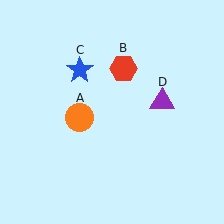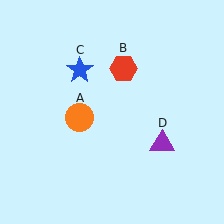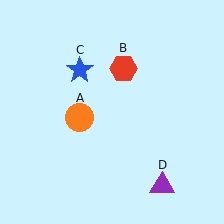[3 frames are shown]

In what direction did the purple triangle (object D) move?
The purple triangle (object D) moved down.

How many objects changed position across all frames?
1 object changed position: purple triangle (object D).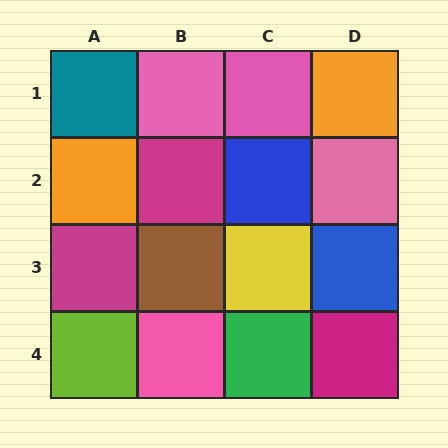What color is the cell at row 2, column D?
Pink.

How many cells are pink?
4 cells are pink.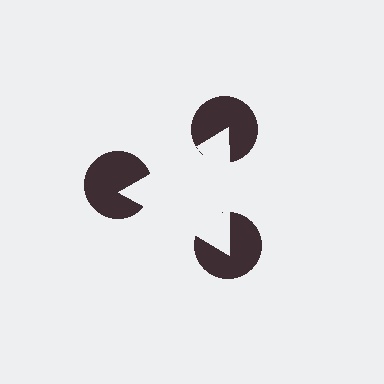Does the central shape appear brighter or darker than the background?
It typically appears slightly brighter than the background, even though no actual brightness change is drawn.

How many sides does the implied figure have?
3 sides.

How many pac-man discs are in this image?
There are 3 — one at each vertex of the illusory triangle.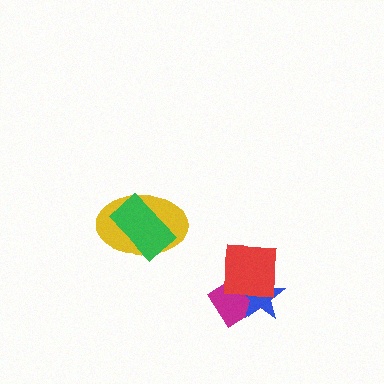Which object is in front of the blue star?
The red square is in front of the blue star.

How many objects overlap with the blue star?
2 objects overlap with the blue star.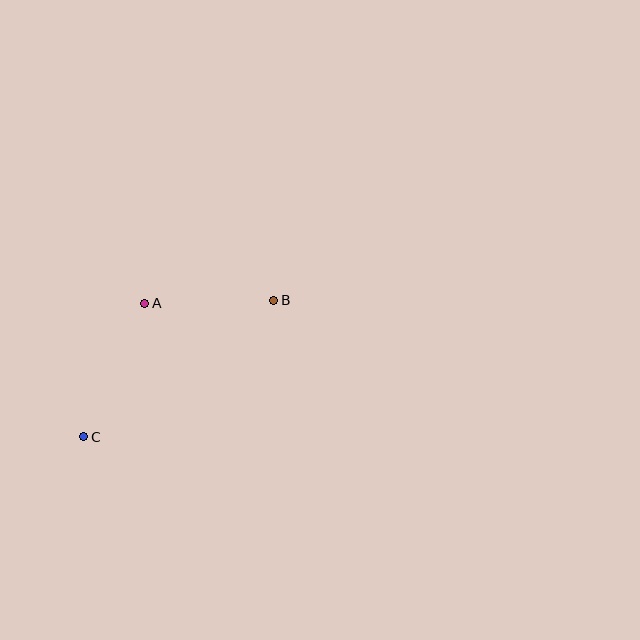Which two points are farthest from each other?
Points B and C are farthest from each other.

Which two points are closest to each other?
Points A and B are closest to each other.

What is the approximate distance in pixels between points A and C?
The distance between A and C is approximately 147 pixels.